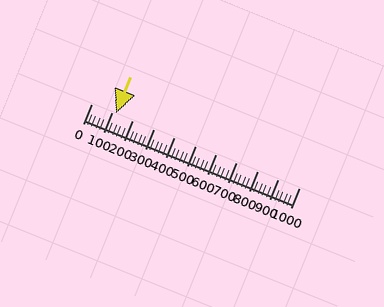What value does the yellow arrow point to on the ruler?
The yellow arrow points to approximately 120.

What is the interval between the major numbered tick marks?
The major tick marks are spaced 100 units apart.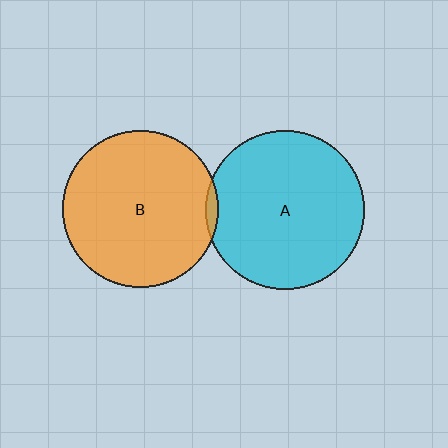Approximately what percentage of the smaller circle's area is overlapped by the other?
Approximately 5%.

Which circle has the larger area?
Circle A (cyan).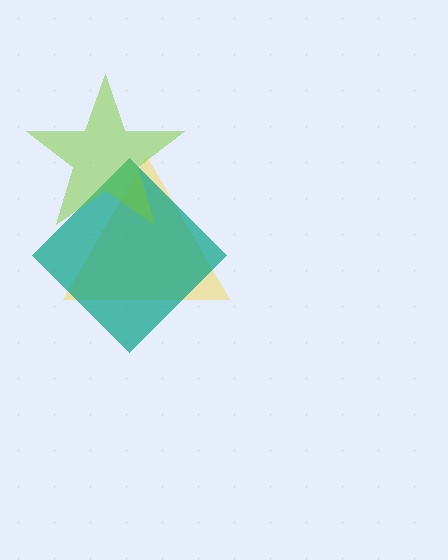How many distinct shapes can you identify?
There are 3 distinct shapes: a yellow triangle, a teal diamond, a lime star.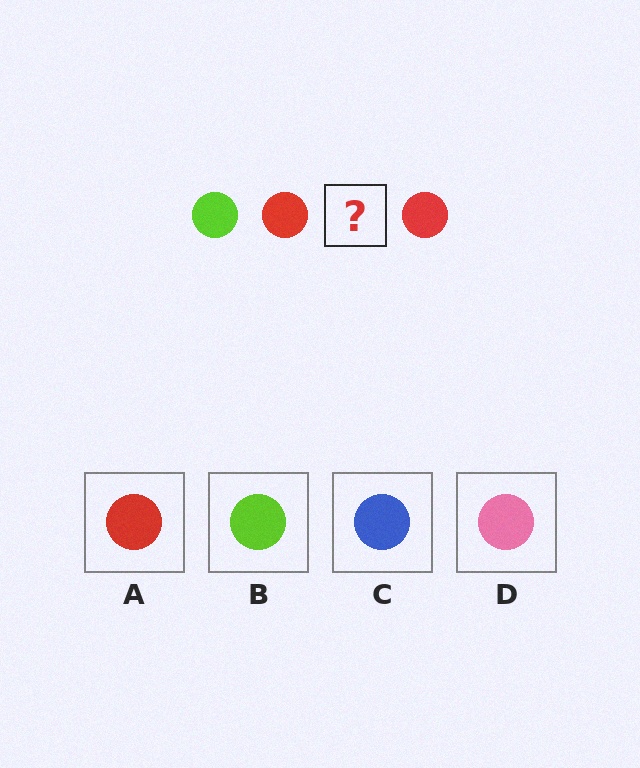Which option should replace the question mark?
Option B.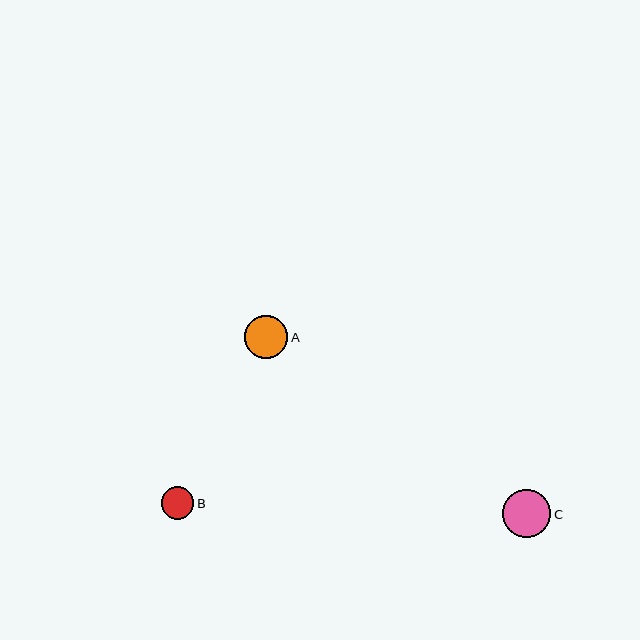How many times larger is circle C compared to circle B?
Circle C is approximately 1.5 times the size of circle B.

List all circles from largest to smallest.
From largest to smallest: C, A, B.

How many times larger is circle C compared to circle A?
Circle C is approximately 1.1 times the size of circle A.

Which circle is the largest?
Circle C is the largest with a size of approximately 48 pixels.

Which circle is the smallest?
Circle B is the smallest with a size of approximately 33 pixels.